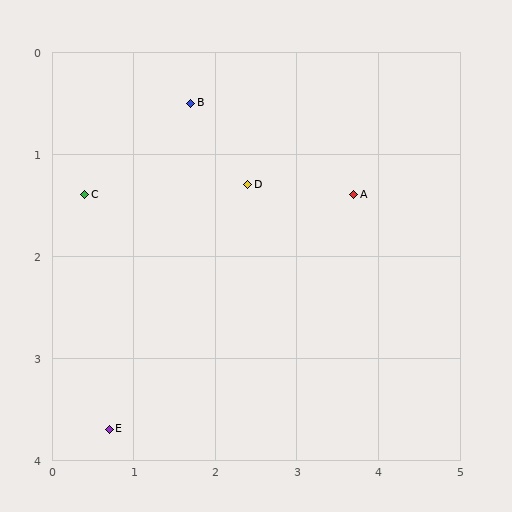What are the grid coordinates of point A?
Point A is at approximately (3.7, 1.4).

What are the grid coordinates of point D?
Point D is at approximately (2.4, 1.3).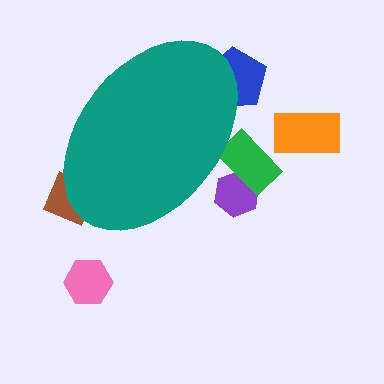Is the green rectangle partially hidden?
Yes, the green rectangle is partially hidden behind the teal ellipse.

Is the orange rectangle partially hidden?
No, the orange rectangle is fully visible.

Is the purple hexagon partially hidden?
Yes, the purple hexagon is partially hidden behind the teal ellipse.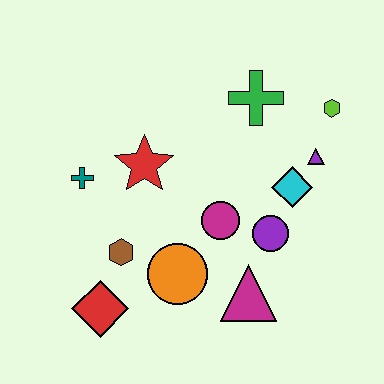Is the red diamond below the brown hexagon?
Yes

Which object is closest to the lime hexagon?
The purple triangle is closest to the lime hexagon.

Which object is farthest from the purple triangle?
The red diamond is farthest from the purple triangle.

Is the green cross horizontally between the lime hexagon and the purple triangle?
No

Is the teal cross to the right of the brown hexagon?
No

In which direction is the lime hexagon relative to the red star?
The lime hexagon is to the right of the red star.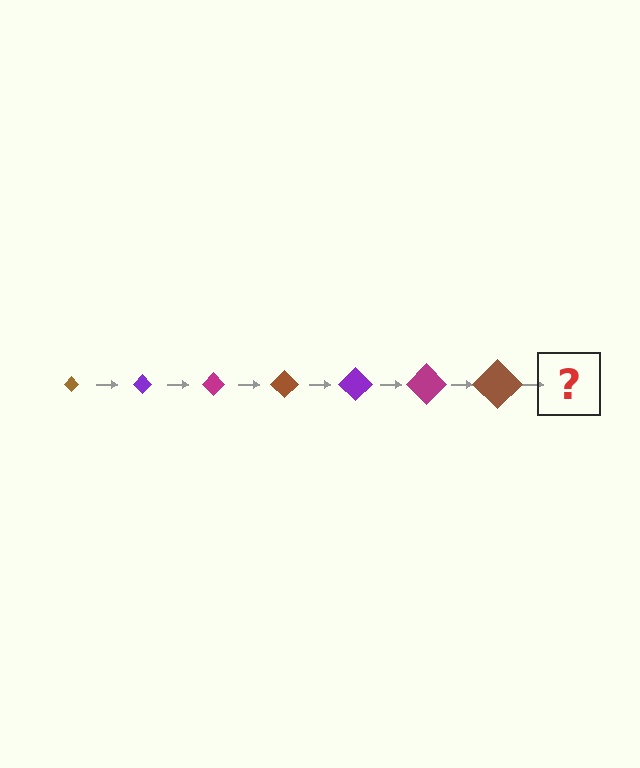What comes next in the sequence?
The next element should be a purple diamond, larger than the previous one.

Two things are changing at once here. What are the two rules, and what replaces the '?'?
The two rules are that the diamond grows larger each step and the color cycles through brown, purple, and magenta. The '?' should be a purple diamond, larger than the previous one.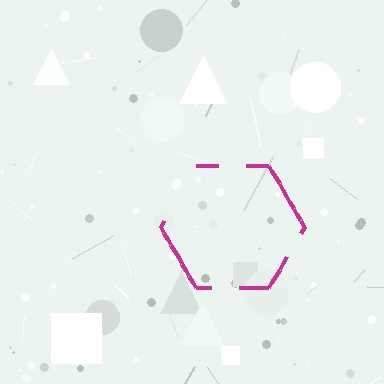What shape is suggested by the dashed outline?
The dashed outline suggests a hexagon.